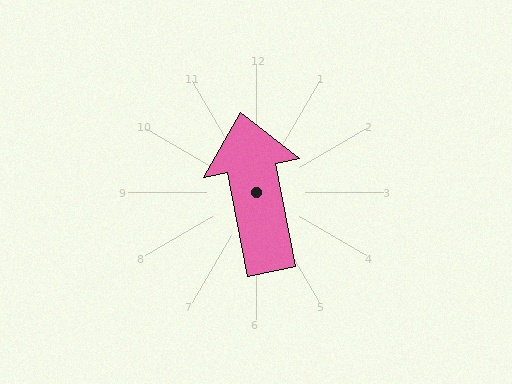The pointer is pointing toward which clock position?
Roughly 12 o'clock.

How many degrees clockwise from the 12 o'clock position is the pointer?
Approximately 349 degrees.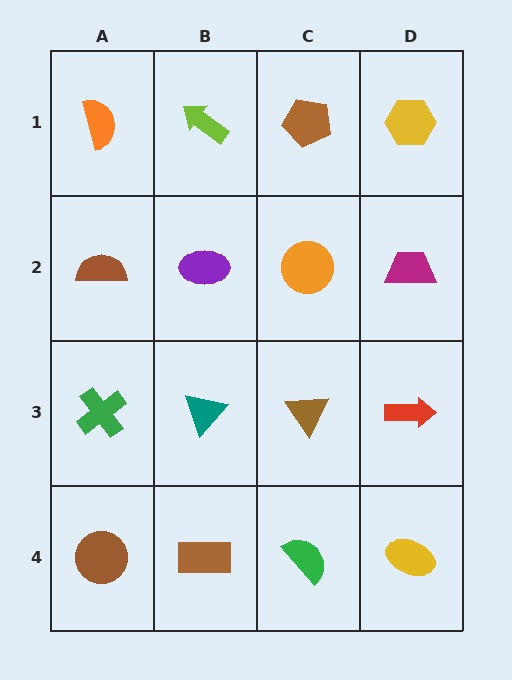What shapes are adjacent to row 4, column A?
A green cross (row 3, column A), a brown rectangle (row 4, column B).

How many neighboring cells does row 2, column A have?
3.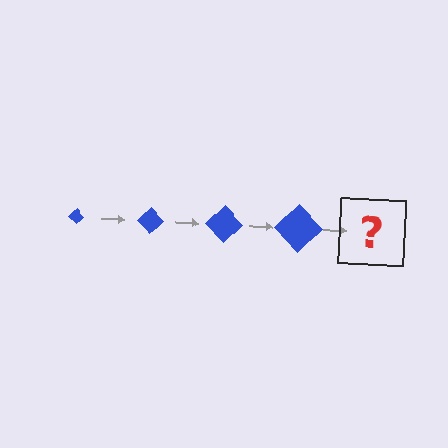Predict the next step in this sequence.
The next step is a blue diamond, larger than the previous one.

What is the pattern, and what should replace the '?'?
The pattern is that the diamond gets progressively larger each step. The '?' should be a blue diamond, larger than the previous one.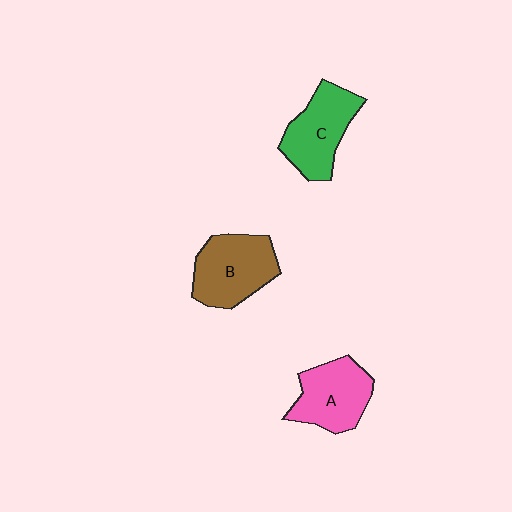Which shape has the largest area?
Shape B (brown).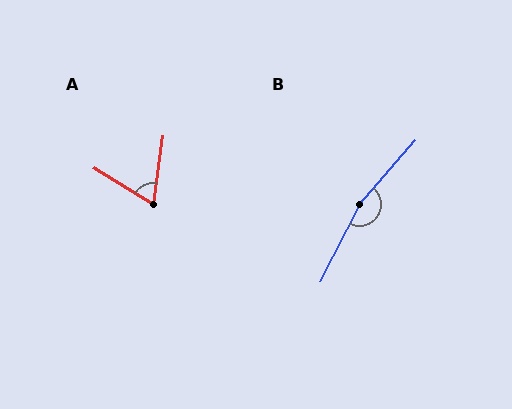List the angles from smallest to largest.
A (66°), B (166°).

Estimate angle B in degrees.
Approximately 166 degrees.